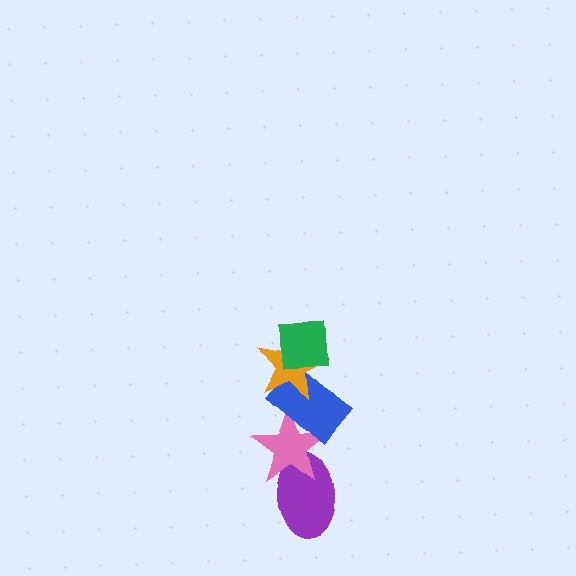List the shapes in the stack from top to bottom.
From top to bottom: the green square, the orange star, the blue rectangle, the pink star, the purple ellipse.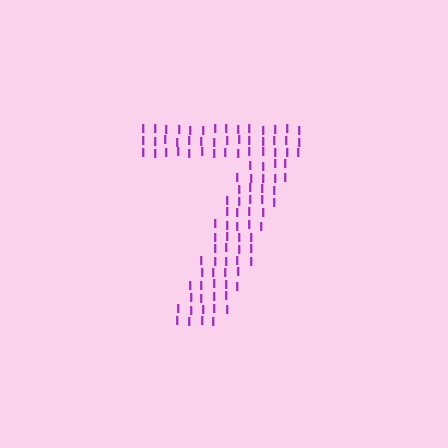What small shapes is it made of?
It is made of small letter I's.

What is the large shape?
The large shape is the digit 7.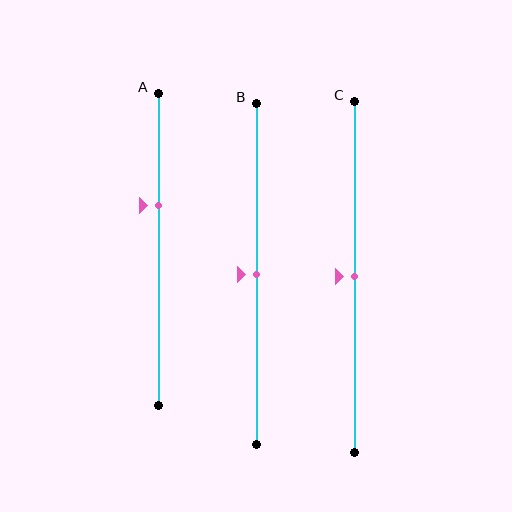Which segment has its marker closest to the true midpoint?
Segment B has its marker closest to the true midpoint.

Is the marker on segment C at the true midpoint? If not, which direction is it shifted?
Yes, the marker on segment C is at the true midpoint.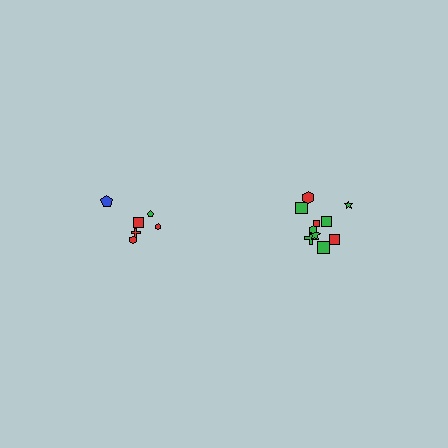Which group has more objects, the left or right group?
The right group.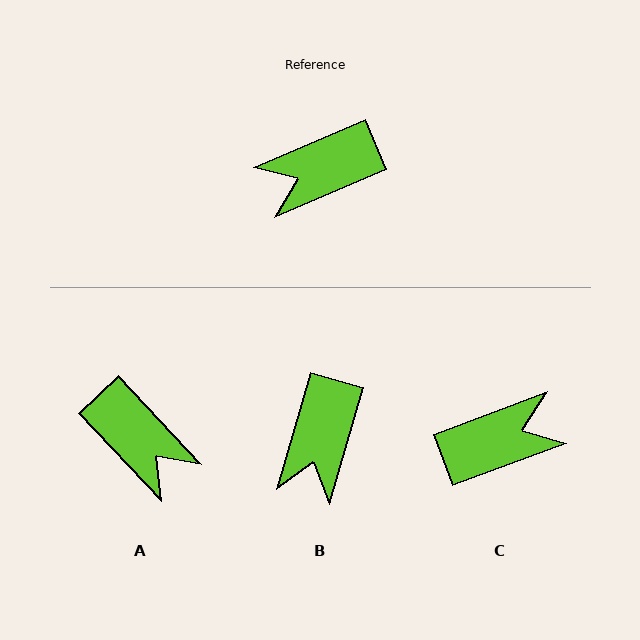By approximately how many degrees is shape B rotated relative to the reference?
Approximately 51 degrees counter-clockwise.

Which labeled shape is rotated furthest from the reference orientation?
C, about 177 degrees away.